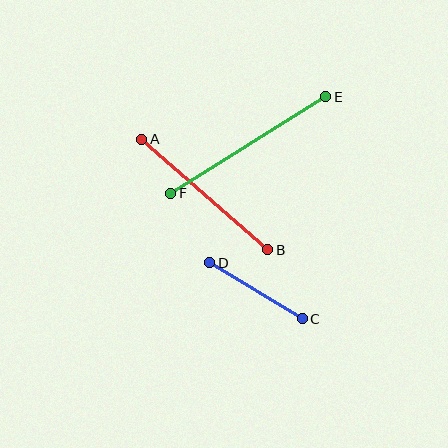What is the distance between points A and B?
The distance is approximately 167 pixels.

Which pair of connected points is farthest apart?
Points E and F are farthest apart.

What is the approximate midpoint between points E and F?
The midpoint is at approximately (248, 145) pixels.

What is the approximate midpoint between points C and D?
The midpoint is at approximately (256, 291) pixels.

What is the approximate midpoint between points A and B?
The midpoint is at approximately (205, 194) pixels.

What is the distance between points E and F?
The distance is approximately 182 pixels.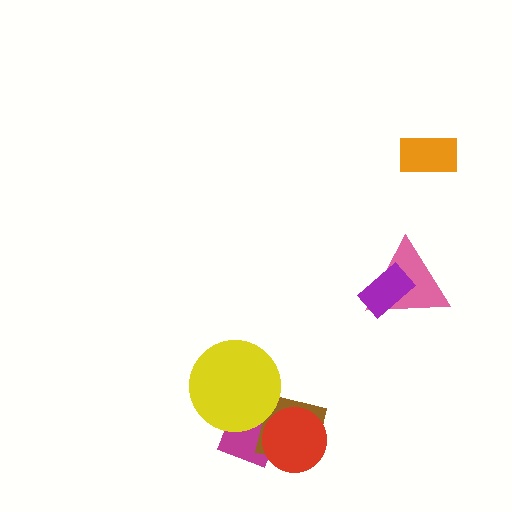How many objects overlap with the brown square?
3 objects overlap with the brown square.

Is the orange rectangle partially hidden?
No, no other shape covers it.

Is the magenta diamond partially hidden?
Yes, it is partially covered by another shape.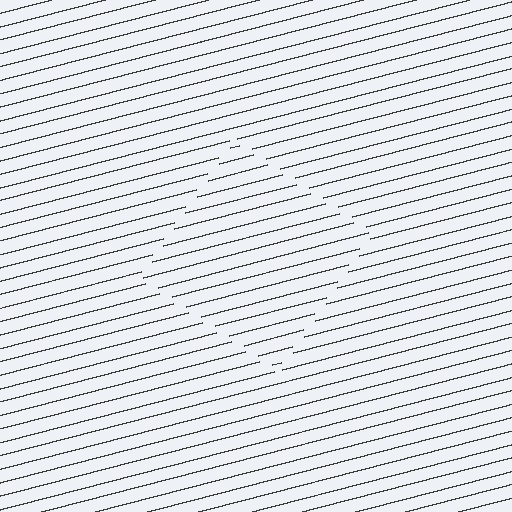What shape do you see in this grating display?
An illusory square. The interior of the shape contains the same grating, shifted by half a period — the contour is defined by the phase discontinuity where line-ends from the inner and outer gratings abut.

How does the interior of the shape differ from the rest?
The interior of the shape contains the same grating, shifted by half a period — the contour is defined by the phase discontinuity where line-ends from the inner and outer gratings abut.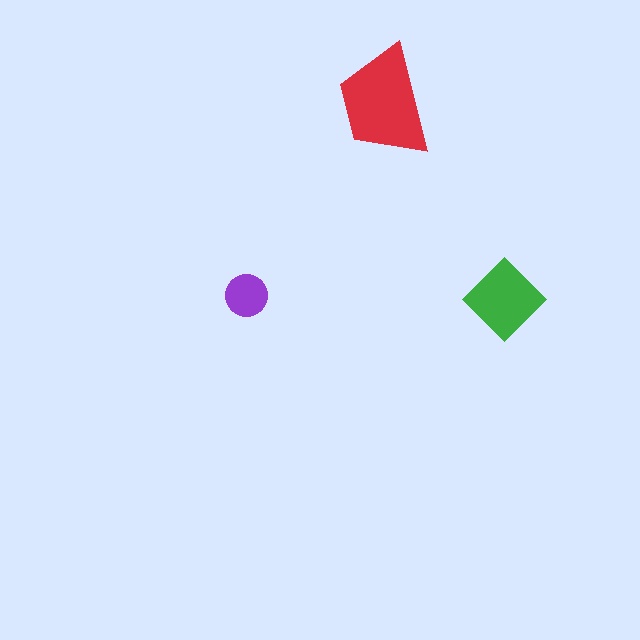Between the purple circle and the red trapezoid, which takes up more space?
The red trapezoid.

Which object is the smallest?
The purple circle.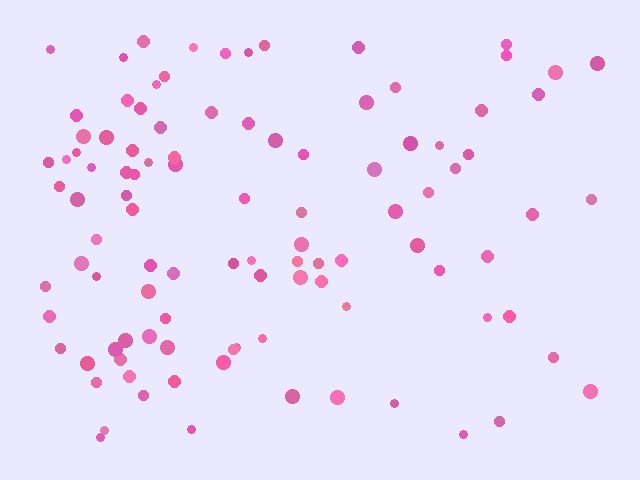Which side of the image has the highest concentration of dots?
The left.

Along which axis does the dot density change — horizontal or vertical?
Horizontal.